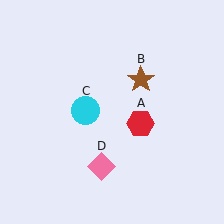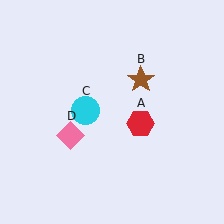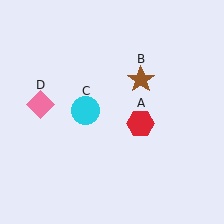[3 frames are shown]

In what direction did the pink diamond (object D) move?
The pink diamond (object D) moved up and to the left.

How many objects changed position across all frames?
1 object changed position: pink diamond (object D).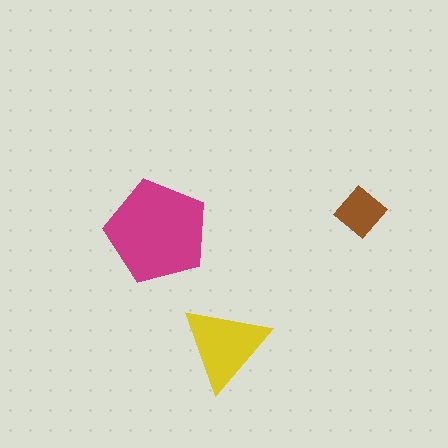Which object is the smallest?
The brown diamond.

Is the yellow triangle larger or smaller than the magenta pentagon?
Smaller.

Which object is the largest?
The magenta pentagon.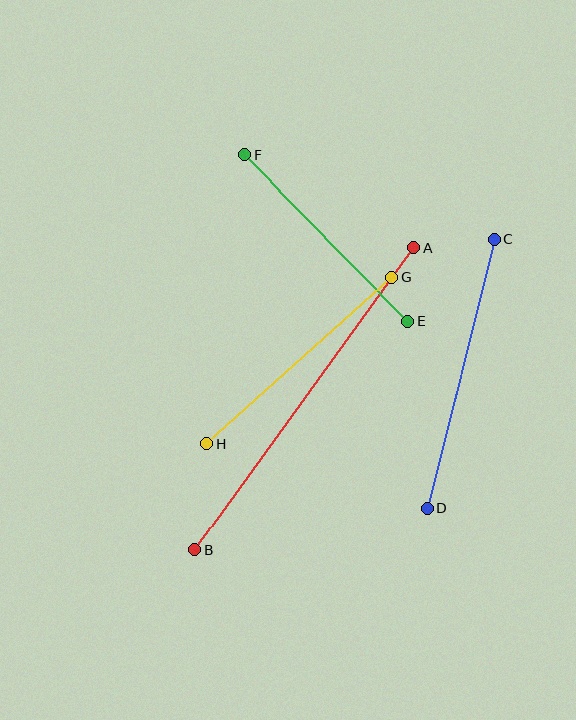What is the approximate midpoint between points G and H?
The midpoint is at approximately (299, 361) pixels.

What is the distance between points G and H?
The distance is approximately 249 pixels.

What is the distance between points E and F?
The distance is approximately 234 pixels.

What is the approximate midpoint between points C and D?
The midpoint is at approximately (461, 374) pixels.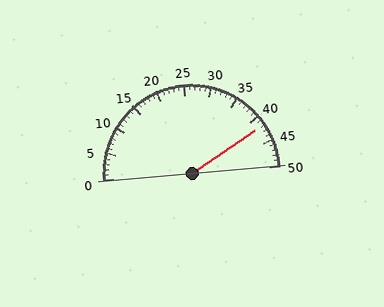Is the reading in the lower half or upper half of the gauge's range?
The reading is in the upper half of the range (0 to 50).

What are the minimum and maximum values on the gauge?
The gauge ranges from 0 to 50.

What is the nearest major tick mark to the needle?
The nearest major tick mark is 40.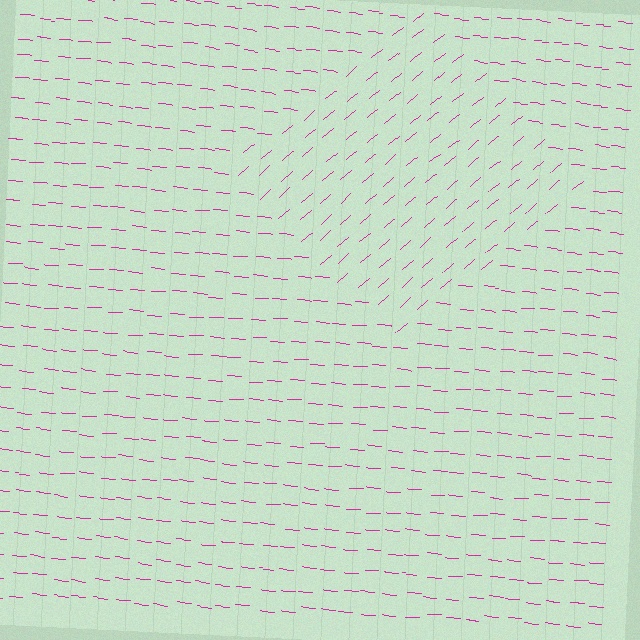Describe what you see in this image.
The image is filled with small magenta line segments. A diamond region in the image has lines oriented differently from the surrounding lines, creating a visible texture boundary.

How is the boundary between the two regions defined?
The boundary is defined purely by a change in line orientation (approximately 45 degrees difference). All lines are the same color and thickness.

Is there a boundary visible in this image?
Yes, there is a texture boundary formed by a change in line orientation.